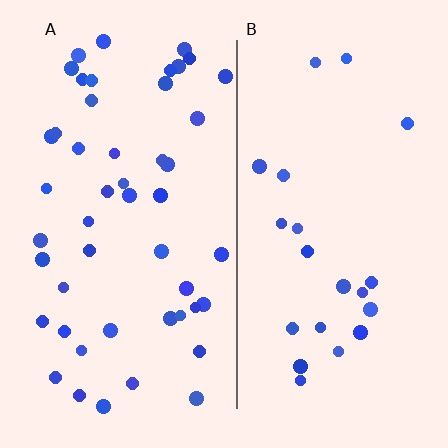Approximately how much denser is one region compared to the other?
Approximately 2.2× — region A over region B.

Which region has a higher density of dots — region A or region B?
A (the left).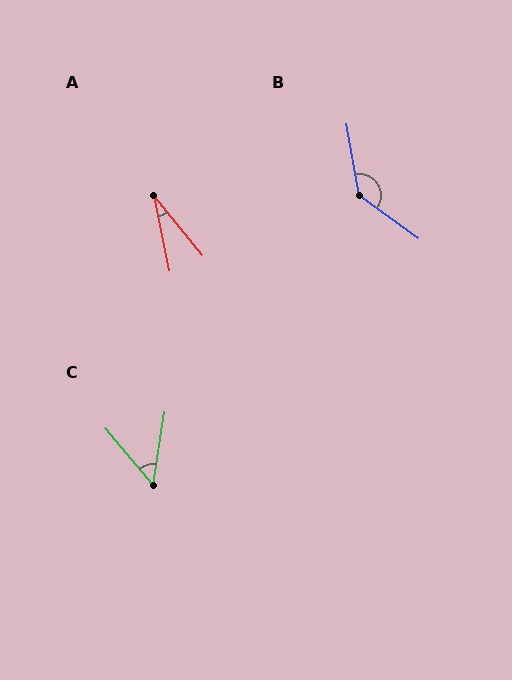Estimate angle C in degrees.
Approximately 49 degrees.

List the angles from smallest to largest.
A (27°), C (49°), B (136°).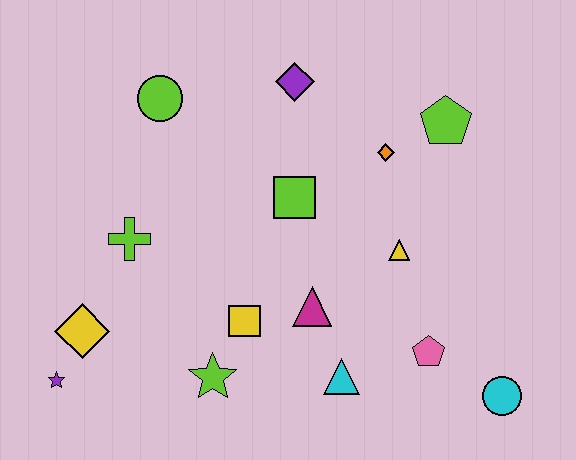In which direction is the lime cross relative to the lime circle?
The lime cross is below the lime circle.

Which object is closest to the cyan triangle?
The magenta triangle is closest to the cyan triangle.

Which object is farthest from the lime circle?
The cyan circle is farthest from the lime circle.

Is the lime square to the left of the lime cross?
No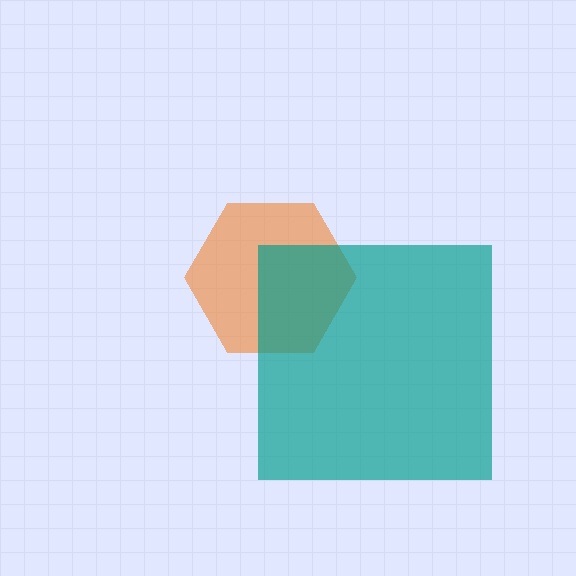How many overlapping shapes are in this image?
There are 2 overlapping shapes in the image.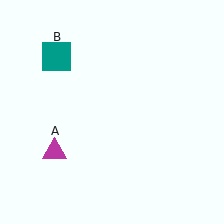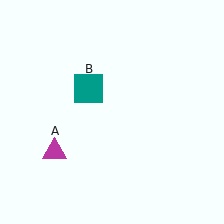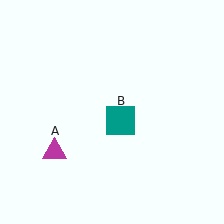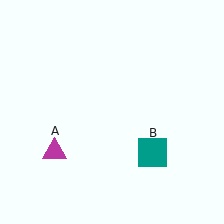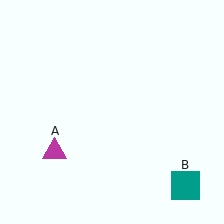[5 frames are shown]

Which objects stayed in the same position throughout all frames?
Magenta triangle (object A) remained stationary.